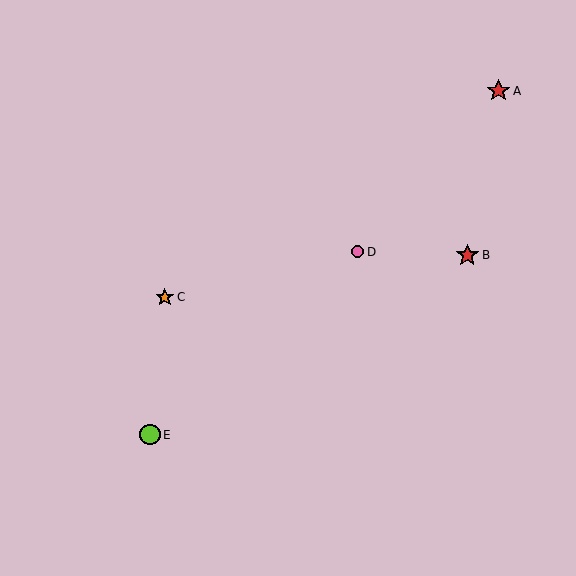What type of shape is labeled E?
Shape E is a lime circle.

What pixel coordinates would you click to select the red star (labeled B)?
Click at (467, 255) to select the red star B.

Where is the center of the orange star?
The center of the orange star is at (165, 297).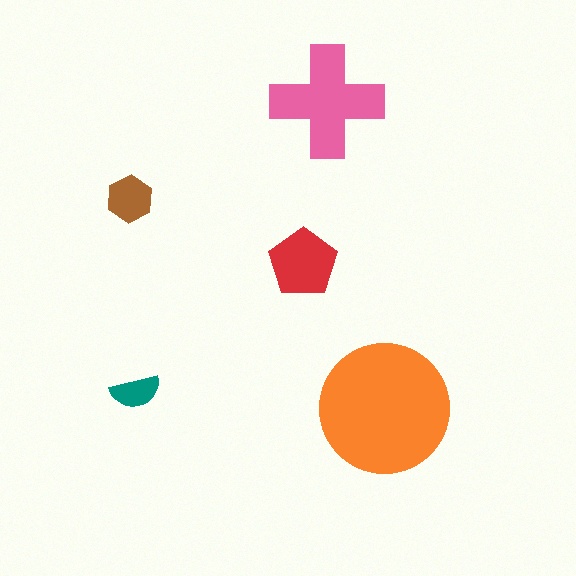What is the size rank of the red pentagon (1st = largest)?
3rd.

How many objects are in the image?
There are 5 objects in the image.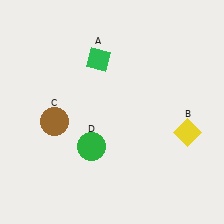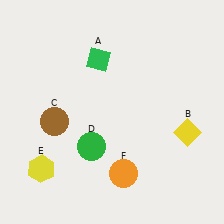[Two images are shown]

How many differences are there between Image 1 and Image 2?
There are 2 differences between the two images.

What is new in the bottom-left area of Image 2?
A yellow hexagon (E) was added in the bottom-left area of Image 2.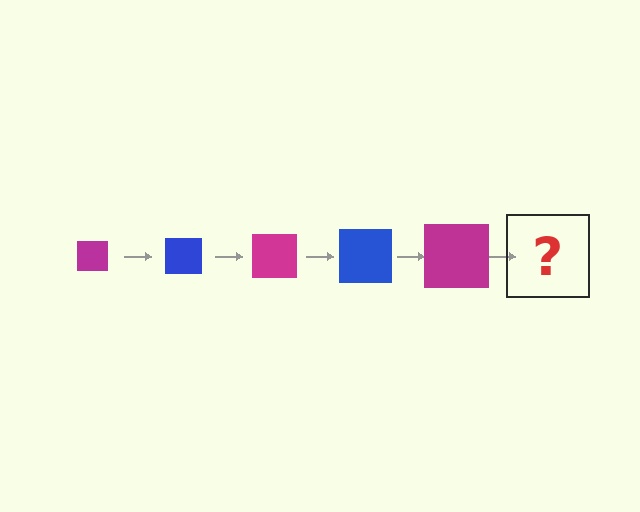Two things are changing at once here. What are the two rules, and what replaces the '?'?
The two rules are that the square grows larger each step and the color cycles through magenta and blue. The '?' should be a blue square, larger than the previous one.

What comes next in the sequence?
The next element should be a blue square, larger than the previous one.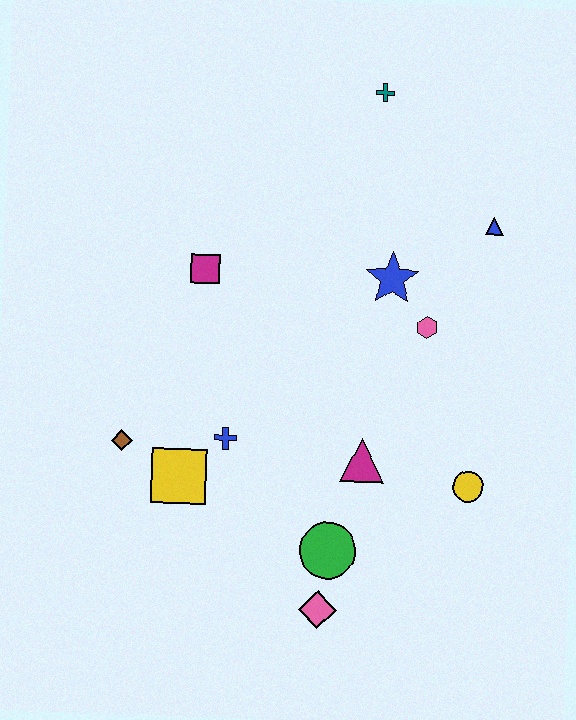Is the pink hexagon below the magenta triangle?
No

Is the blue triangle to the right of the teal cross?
Yes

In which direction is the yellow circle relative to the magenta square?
The yellow circle is to the right of the magenta square.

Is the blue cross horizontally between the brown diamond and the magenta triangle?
Yes